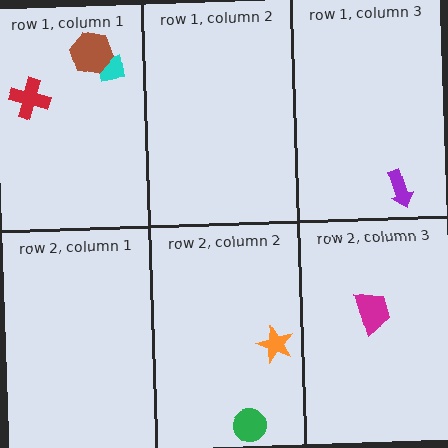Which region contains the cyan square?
The row 1, column 1 region.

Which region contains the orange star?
The row 2, column 2 region.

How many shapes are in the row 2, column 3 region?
1.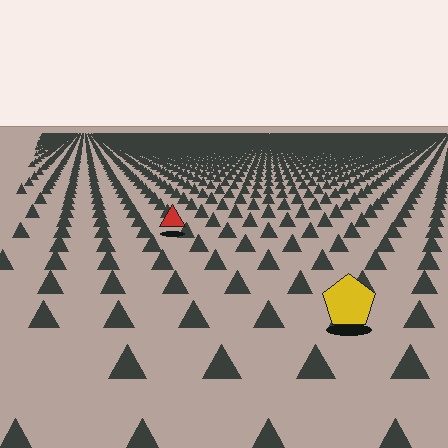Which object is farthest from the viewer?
The red triangle is farthest from the viewer. It appears smaller and the ground texture around it is denser.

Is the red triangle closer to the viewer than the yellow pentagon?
No. The yellow pentagon is closer — you can tell from the texture gradient: the ground texture is coarser near it.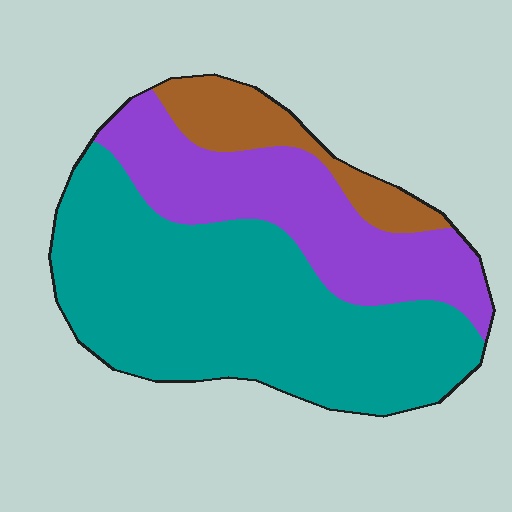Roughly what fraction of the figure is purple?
Purple takes up about one third (1/3) of the figure.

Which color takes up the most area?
Teal, at roughly 55%.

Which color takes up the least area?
Brown, at roughly 10%.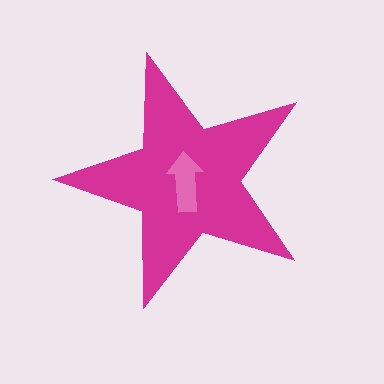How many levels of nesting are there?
2.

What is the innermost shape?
The pink arrow.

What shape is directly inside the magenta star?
The pink arrow.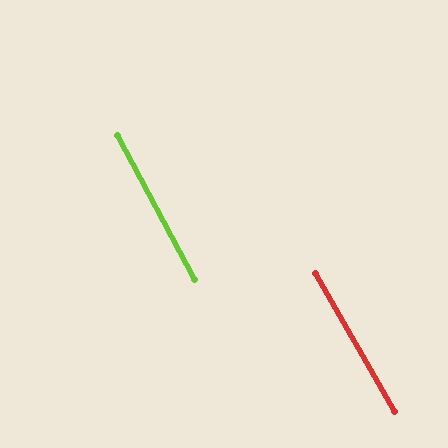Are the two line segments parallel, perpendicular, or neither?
Parallel — their directions differ by only 1.9°.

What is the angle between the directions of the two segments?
Approximately 2 degrees.